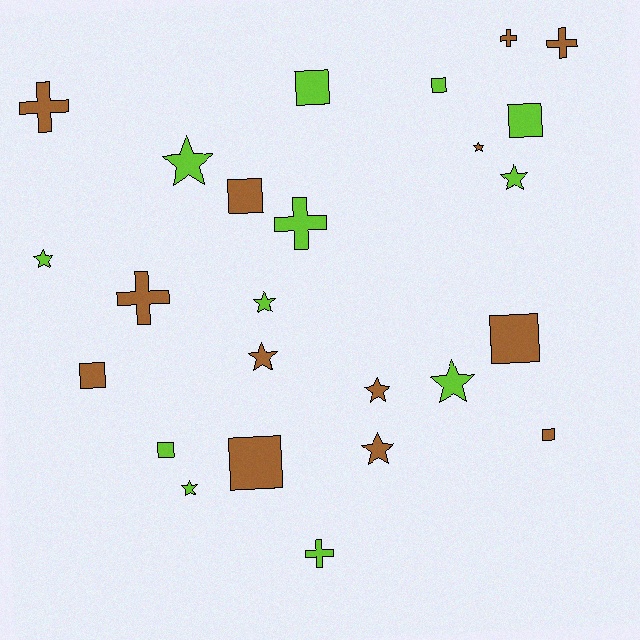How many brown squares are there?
There are 5 brown squares.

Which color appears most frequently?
Brown, with 13 objects.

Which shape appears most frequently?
Star, with 10 objects.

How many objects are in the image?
There are 25 objects.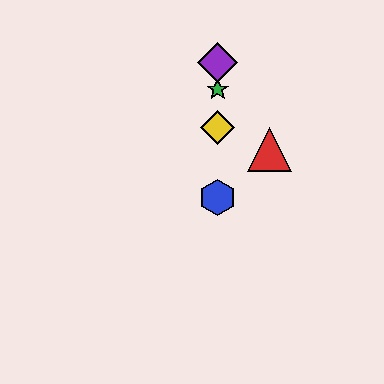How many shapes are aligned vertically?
4 shapes (the blue hexagon, the green star, the yellow diamond, the purple diamond) are aligned vertically.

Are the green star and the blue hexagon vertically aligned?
Yes, both are at x≈218.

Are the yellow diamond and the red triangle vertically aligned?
No, the yellow diamond is at x≈218 and the red triangle is at x≈269.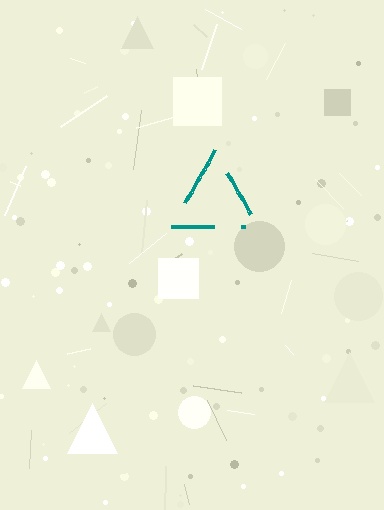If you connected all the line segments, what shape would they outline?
They would outline a triangle.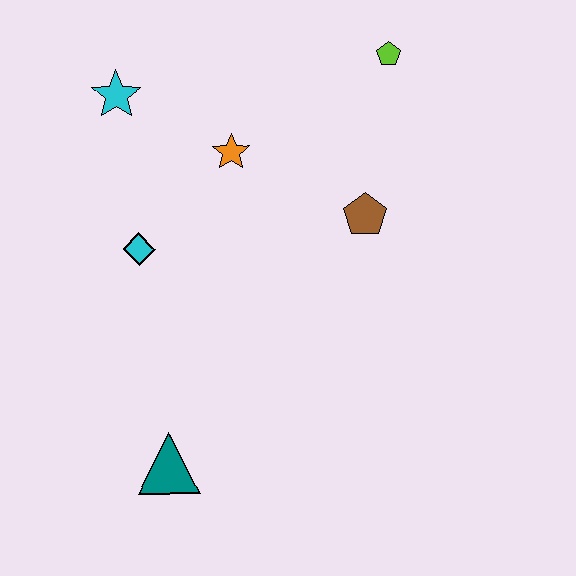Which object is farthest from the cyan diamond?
The lime pentagon is farthest from the cyan diamond.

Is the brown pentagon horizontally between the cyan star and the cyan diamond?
No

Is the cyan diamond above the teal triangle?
Yes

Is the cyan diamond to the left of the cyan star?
No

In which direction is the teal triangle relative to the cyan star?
The teal triangle is below the cyan star.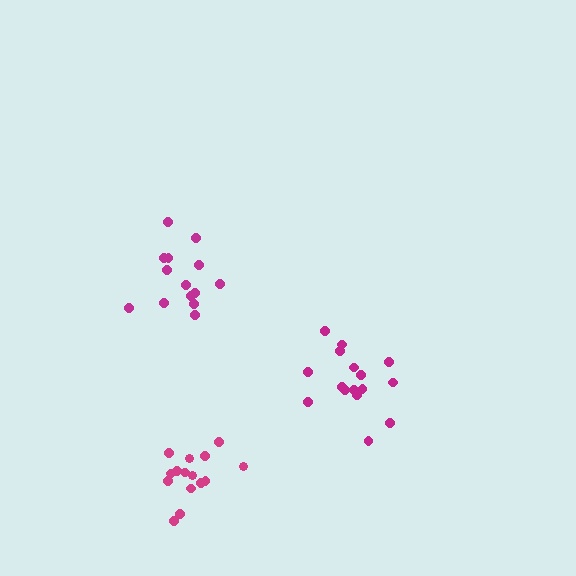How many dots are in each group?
Group 1: 15 dots, Group 2: 14 dots, Group 3: 16 dots (45 total).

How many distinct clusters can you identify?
There are 3 distinct clusters.